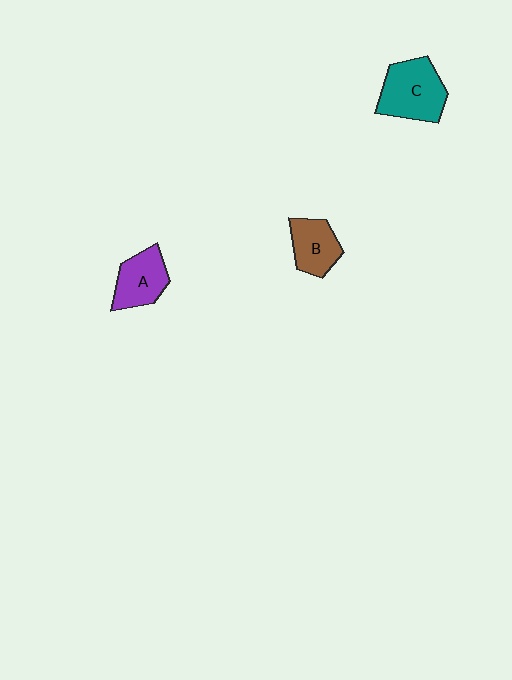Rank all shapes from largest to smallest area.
From largest to smallest: C (teal), A (purple), B (brown).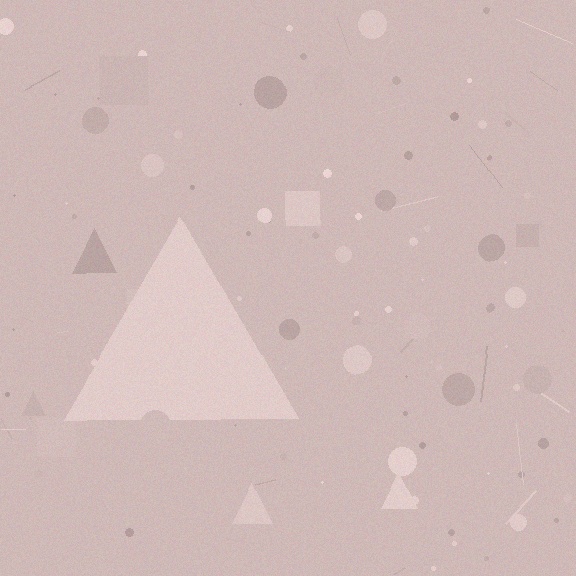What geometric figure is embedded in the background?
A triangle is embedded in the background.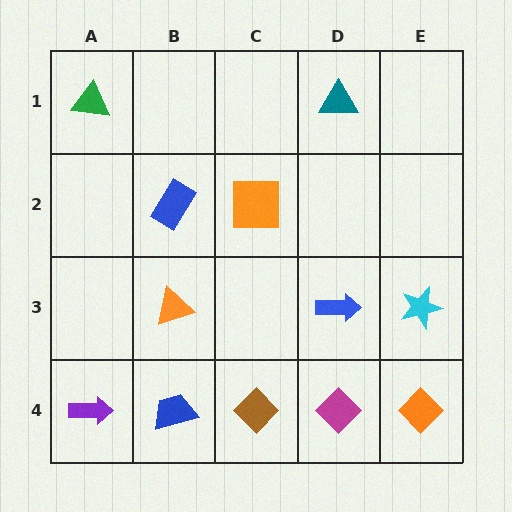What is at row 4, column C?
A brown diamond.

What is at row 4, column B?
A blue trapezoid.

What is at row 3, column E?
A cyan star.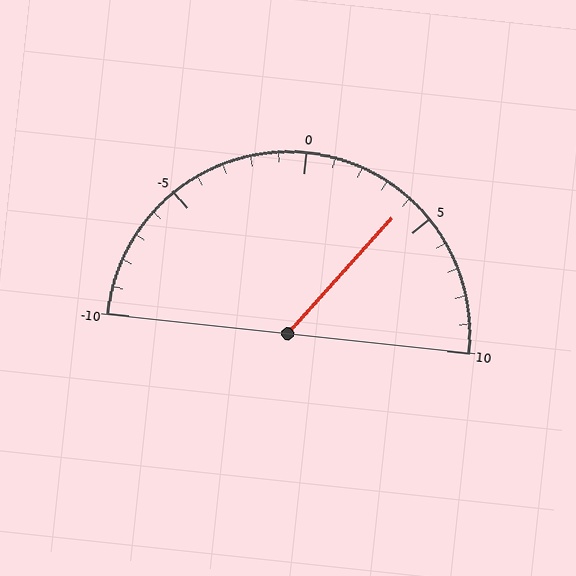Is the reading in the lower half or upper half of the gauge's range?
The reading is in the upper half of the range (-10 to 10).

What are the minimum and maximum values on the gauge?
The gauge ranges from -10 to 10.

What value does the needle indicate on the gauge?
The needle indicates approximately 4.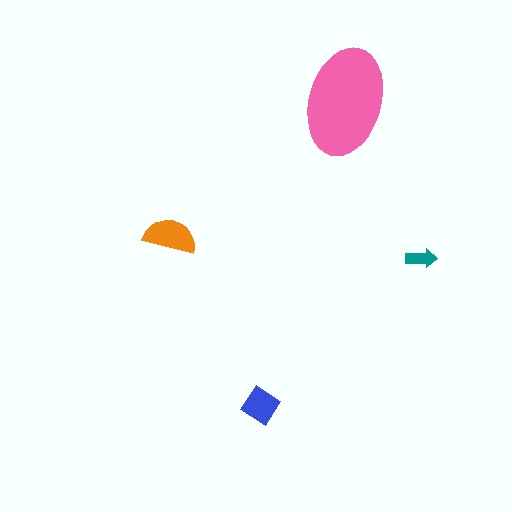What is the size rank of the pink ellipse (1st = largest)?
1st.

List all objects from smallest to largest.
The teal arrow, the blue diamond, the orange semicircle, the pink ellipse.